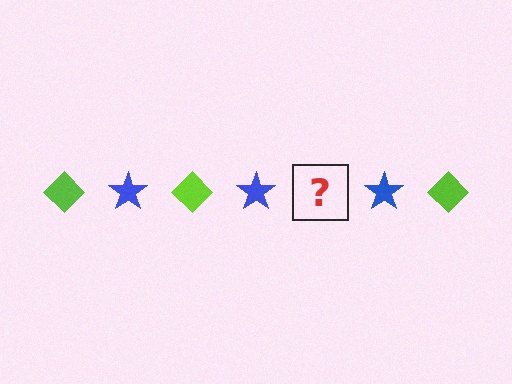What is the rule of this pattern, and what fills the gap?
The rule is that the pattern alternates between lime diamond and blue star. The gap should be filled with a lime diamond.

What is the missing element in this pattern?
The missing element is a lime diamond.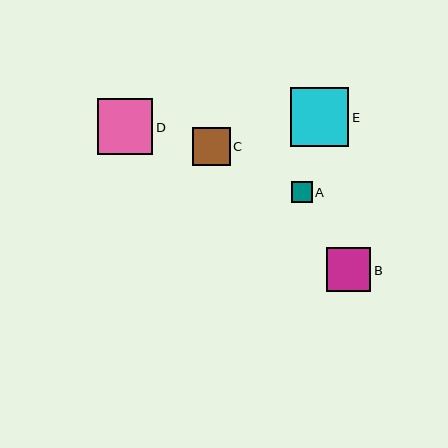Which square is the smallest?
Square A is the smallest with a size of approximately 21 pixels.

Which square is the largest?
Square E is the largest with a size of approximately 59 pixels.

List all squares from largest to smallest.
From largest to smallest: E, D, B, C, A.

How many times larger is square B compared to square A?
Square B is approximately 2.1 times the size of square A.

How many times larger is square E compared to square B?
Square E is approximately 1.3 times the size of square B.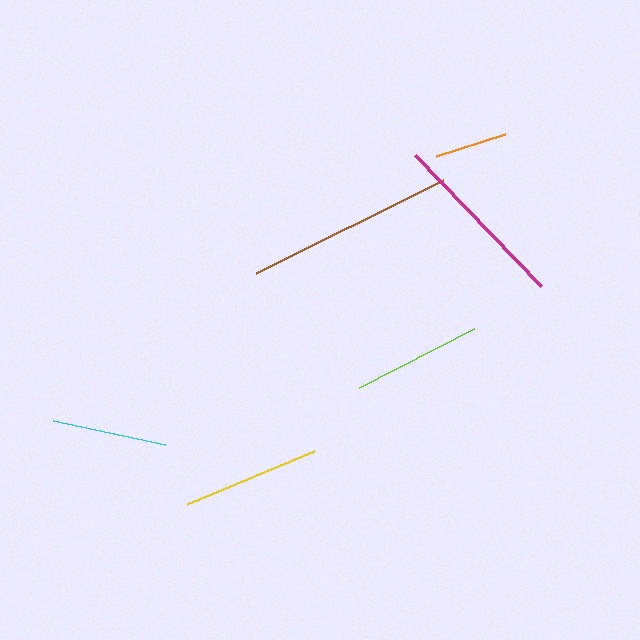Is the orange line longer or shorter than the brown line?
The brown line is longer than the orange line.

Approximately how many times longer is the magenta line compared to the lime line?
The magenta line is approximately 1.4 times the length of the lime line.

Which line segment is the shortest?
The orange line is the shortest at approximately 73 pixels.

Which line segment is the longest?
The brown line is the longest at approximately 209 pixels.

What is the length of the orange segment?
The orange segment is approximately 73 pixels long.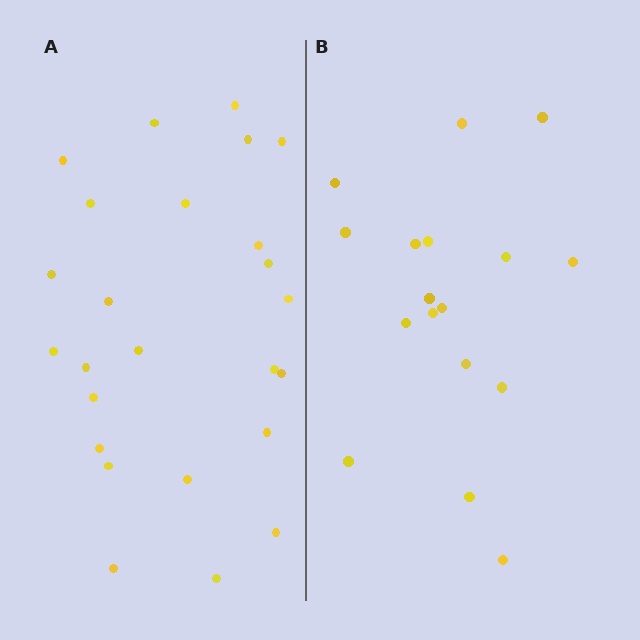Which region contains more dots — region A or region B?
Region A (the left region) has more dots.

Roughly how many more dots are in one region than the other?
Region A has roughly 8 or so more dots than region B.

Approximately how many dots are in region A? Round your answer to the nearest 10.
About 20 dots. (The exact count is 25, which rounds to 20.)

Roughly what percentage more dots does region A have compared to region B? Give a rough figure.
About 45% more.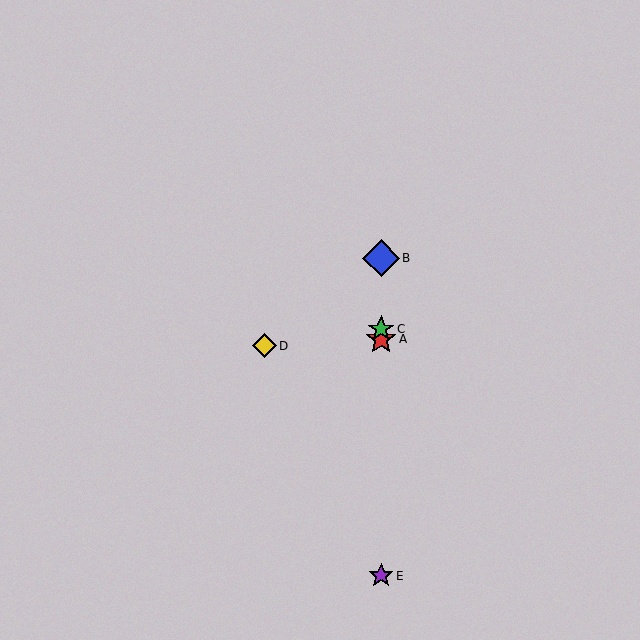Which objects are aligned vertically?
Objects A, B, C, E are aligned vertically.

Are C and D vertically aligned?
No, C is at x≈381 and D is at x≈264.